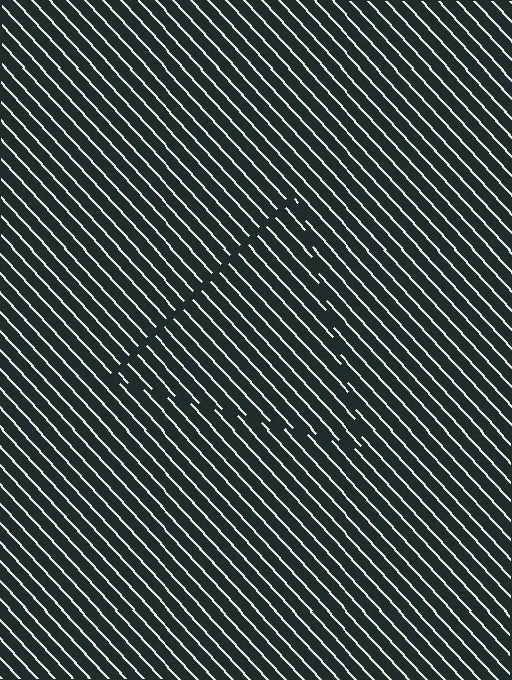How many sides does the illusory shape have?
3 sides — the line-ends trace a triangle.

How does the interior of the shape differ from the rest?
The interior of the shape contains the same grating, shifted by half a period — the contour is defined by the phase discontinuity where line-ends from the inner and outer gratings abut.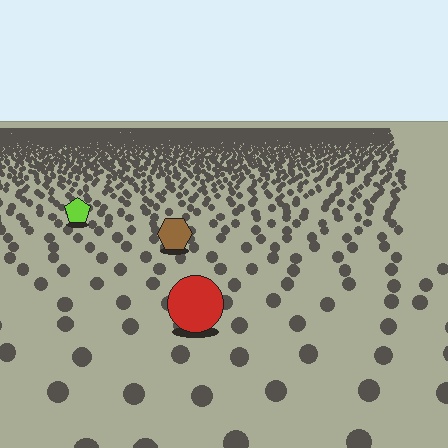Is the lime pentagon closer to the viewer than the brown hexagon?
No. The brown hexagon is closer — you can tell from the texture gradient: the ground texture is coarser near it.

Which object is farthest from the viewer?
The lime pentagon is farthest from the viewer. It appears smaller and the ground texture around it is denser.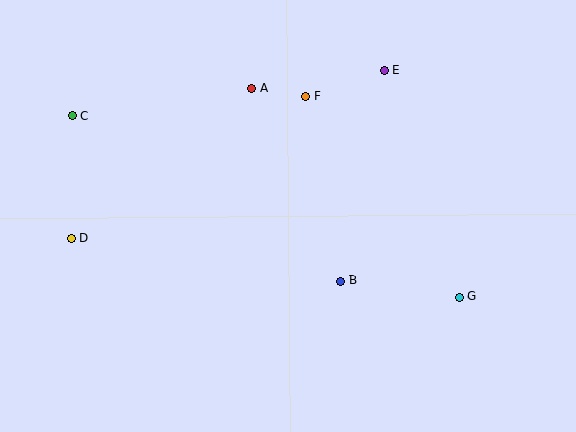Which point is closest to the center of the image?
Point B at (340, 281) is closest to the center.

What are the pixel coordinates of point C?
Point C is at (73, 116).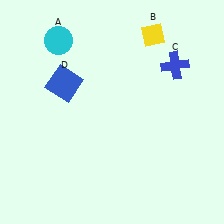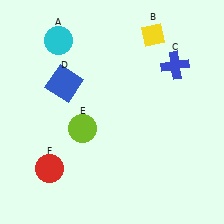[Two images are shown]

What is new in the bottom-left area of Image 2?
A red circle (F) was added in the bottom-left area of Image 2.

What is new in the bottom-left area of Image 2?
A lime circle (E) was added in the bottom-left area of Image 2.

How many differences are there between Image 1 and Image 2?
There are 2 differences between the two images.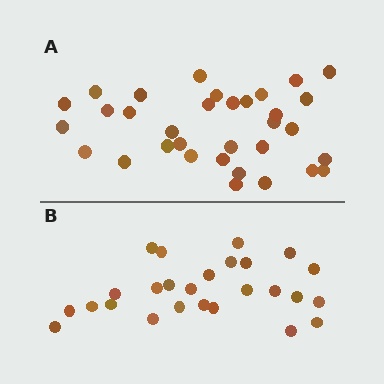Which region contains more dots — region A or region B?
Region A (the top region) has more dots.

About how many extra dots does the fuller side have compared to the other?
Region A has roughly 8 or so more dots than region B.